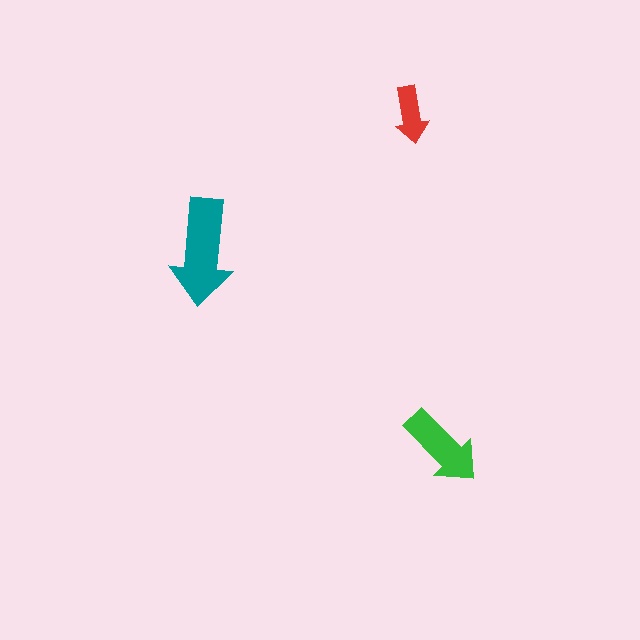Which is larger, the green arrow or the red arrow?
The green one.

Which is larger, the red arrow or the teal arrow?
The teal one.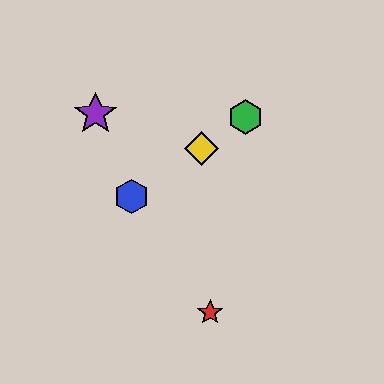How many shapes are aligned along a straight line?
3 shapes (the blue hexagon, the green hexagon, the yellow diamond) are aligned along a straight line.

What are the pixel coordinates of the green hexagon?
The green hexagon is at (245, 117).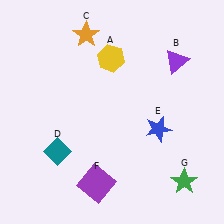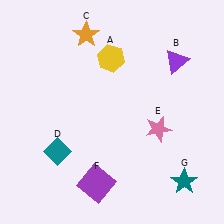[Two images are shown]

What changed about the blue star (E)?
In Image 1, E is blue. In Image 2, it changed to pink.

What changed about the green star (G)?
In Image 1, G is green. In Image 2, it changed to teal.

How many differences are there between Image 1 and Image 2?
There are 2 differences between the two images.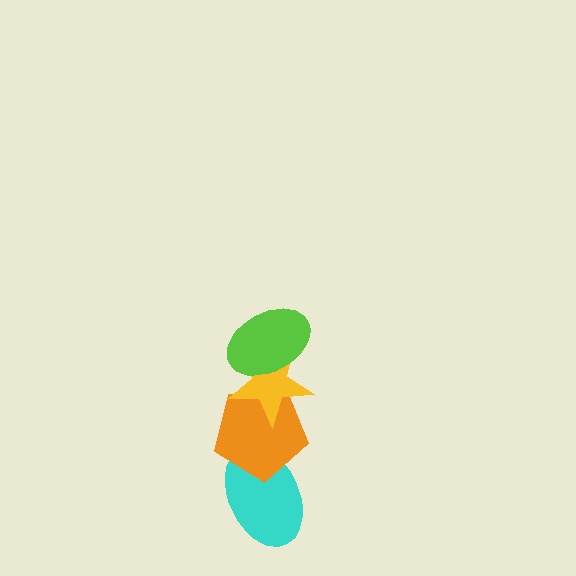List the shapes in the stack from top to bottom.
From top to bottom: the lime ellipse, the yellow star, the orange pentagon, the cyan ellipse.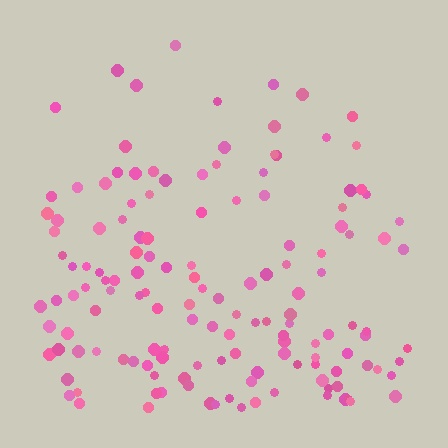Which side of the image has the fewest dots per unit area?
The top.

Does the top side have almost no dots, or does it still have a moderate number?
Still a moderate number, just noticeably fewer than the bottom.